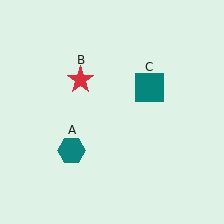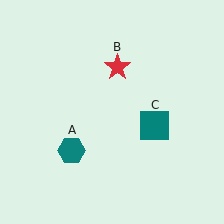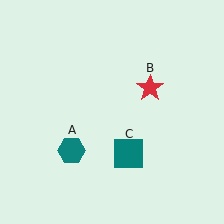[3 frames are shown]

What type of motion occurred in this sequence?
The red star (object B), teal square (object C) rotated clockwise around the center of the scene.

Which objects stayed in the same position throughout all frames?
Teal hexagon (object A) remained stationary.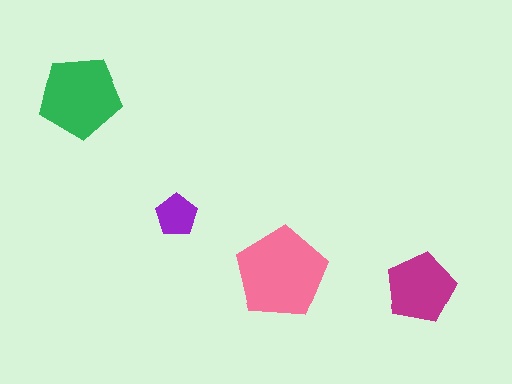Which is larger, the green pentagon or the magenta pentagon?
The green one.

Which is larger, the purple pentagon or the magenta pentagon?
The magenta one.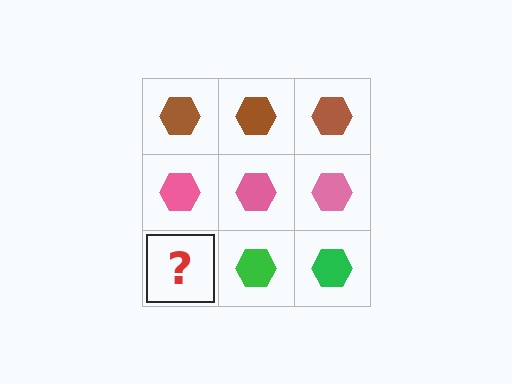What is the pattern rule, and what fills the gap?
The rule is that each row has a consistent color. The gap should be filled with a green hexagon.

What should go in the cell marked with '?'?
The missing cell should contain a green hexagon.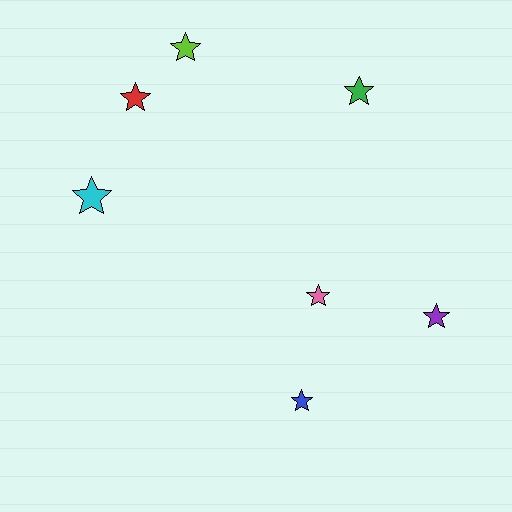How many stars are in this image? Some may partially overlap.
There are 7 stars.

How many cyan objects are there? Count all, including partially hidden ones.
There is 1 cyan object.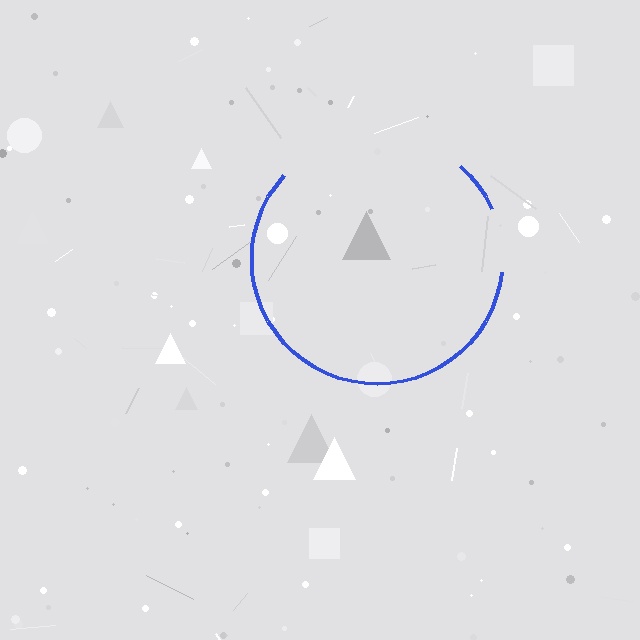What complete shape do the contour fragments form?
The contour fragments form a circle.